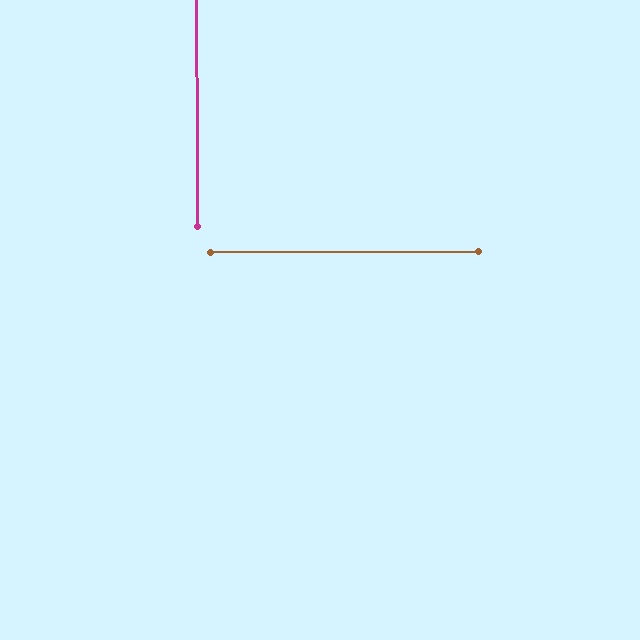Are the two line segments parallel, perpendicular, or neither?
Perpendicular — they meet at approximately 90°.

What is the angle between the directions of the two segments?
Approximately 90 degrees.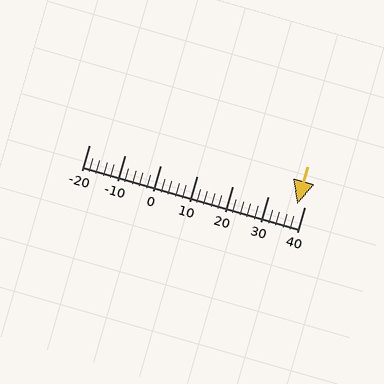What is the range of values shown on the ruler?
The ruler shows values from -20 to 40.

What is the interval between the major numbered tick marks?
The major tick marks are spaced 10 units apart.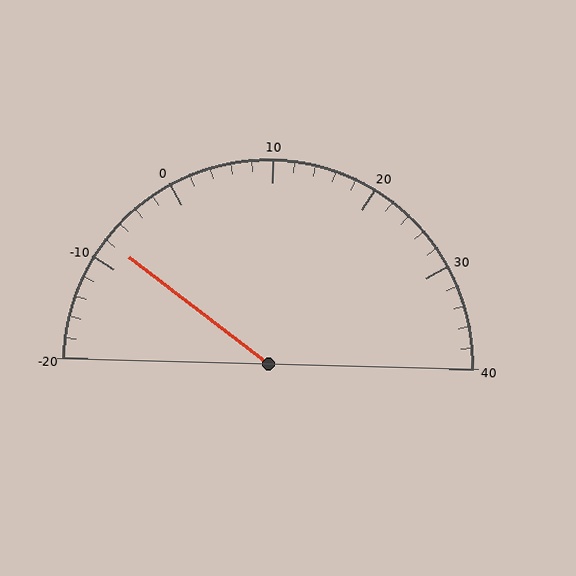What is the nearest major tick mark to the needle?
The nearest major tick mark is -10.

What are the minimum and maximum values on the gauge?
The gauge ranges from -20 to 40.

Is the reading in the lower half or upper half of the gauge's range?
The reading is in the lower half of the range (-20 to 40).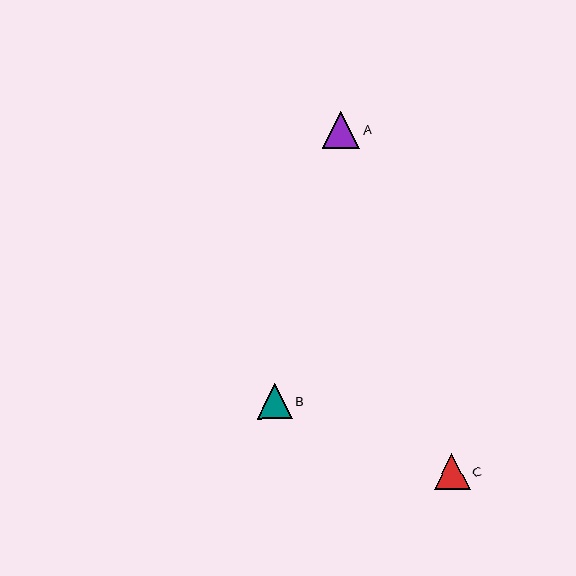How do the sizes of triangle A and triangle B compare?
Triangle A and triangle B are approximately the same size.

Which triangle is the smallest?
Triangle B is the smallest with a size of approximately 35 pixels.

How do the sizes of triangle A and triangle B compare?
Triangle A and triangle B are approximately the same size.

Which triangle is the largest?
Triangle A is the largest with a size of approximately 37 pixels.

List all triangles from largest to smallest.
From largest to smallest: A, C, B.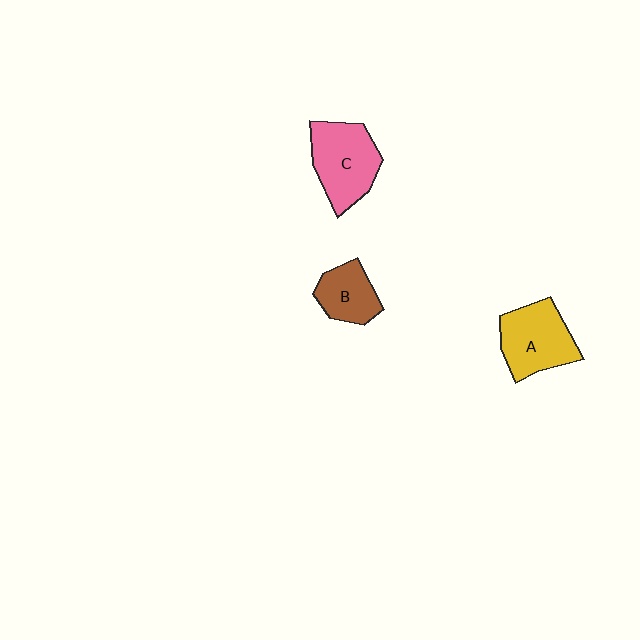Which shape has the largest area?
Shape C (pink).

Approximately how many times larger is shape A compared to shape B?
Approximately 1.5 times.